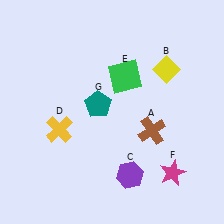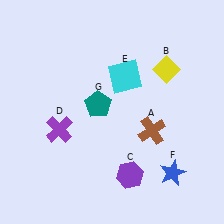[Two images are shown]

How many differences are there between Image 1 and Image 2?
There are 3 differences between the two images.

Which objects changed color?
D changed from yellow to purple. E changed from green to cyan. F changed from magenta to blue.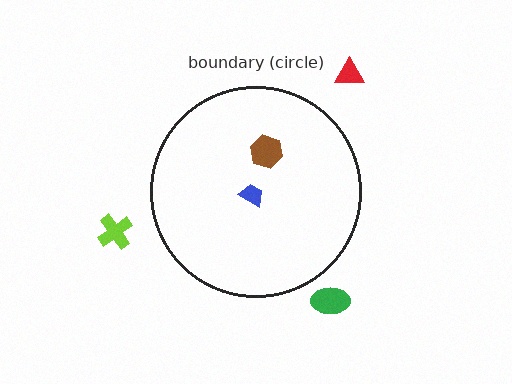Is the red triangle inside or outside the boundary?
Outside.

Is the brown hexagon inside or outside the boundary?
Inside.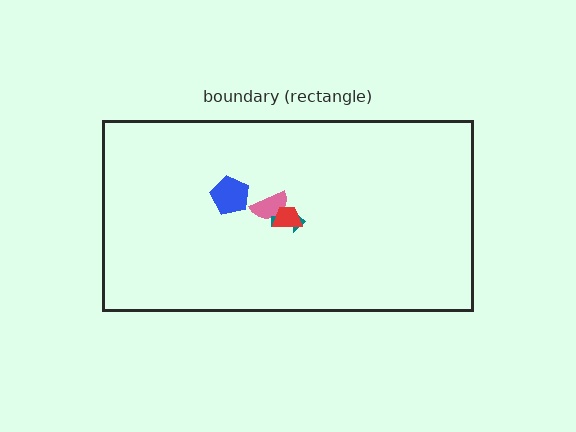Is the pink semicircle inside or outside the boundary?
Inside.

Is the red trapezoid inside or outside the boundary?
Inside.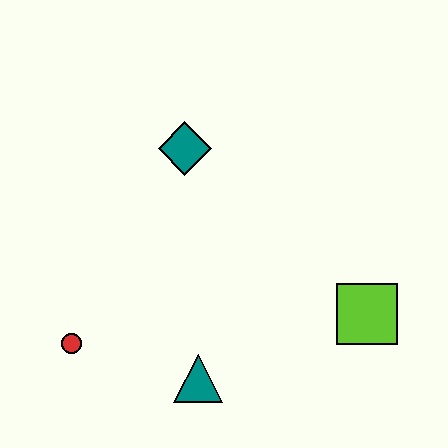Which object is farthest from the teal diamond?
The lime square is farthest from the teal diamond.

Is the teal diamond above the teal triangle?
Yes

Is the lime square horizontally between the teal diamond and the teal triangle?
No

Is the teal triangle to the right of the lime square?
No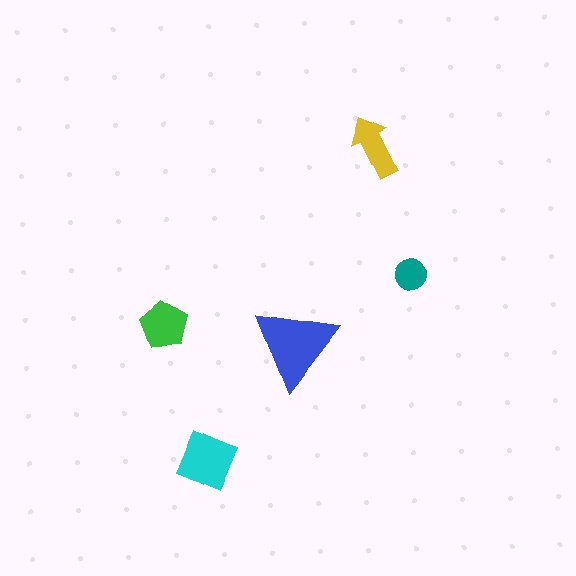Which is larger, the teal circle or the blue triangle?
The blue triangle.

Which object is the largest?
The blue triangle.